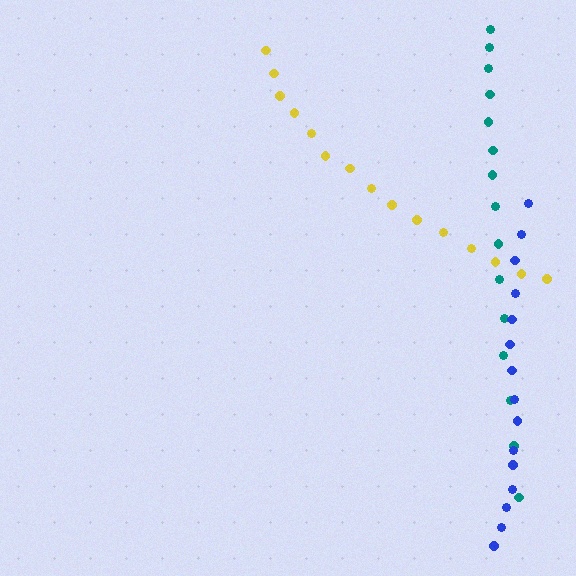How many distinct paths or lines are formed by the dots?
There are 3 distinct paths.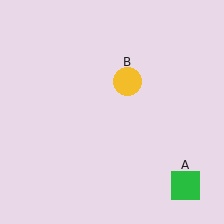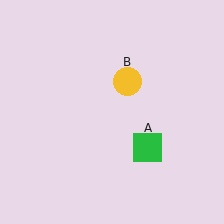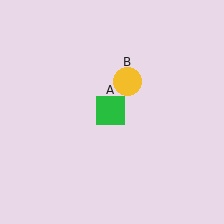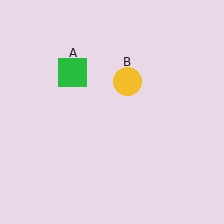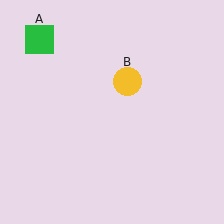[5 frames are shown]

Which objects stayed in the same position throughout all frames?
Yellow circle (object B) remained stationary.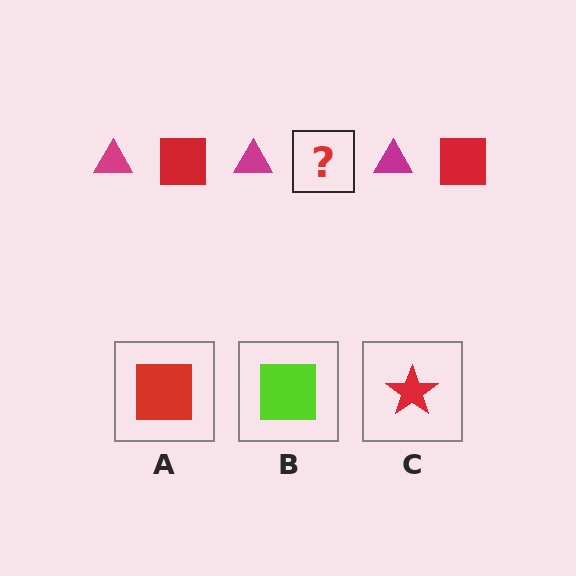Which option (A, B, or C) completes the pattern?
A.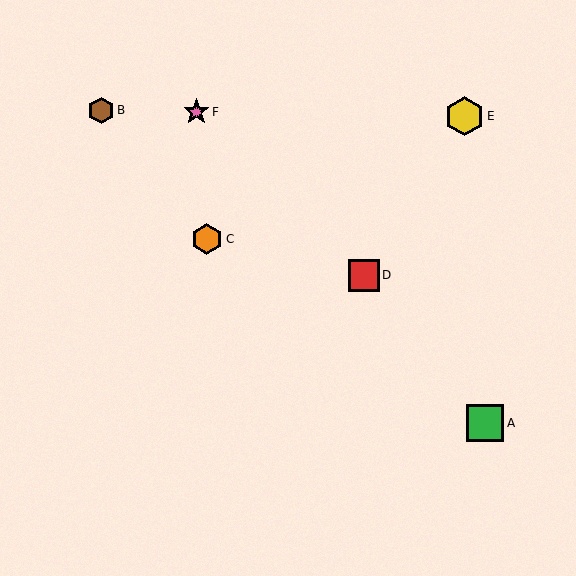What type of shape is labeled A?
Shape A is a green square.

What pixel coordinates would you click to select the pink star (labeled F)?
Click at (196, 112) to select the pink star F.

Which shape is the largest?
The yellow hexagon (labeled E) is the largest.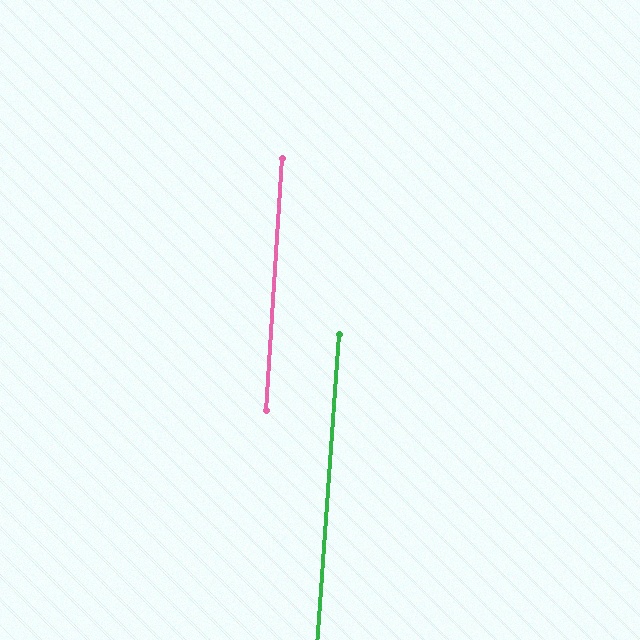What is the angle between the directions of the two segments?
Approximately 0 degrees.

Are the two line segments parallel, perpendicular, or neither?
Parallel — their directions differ by only 0.3°.